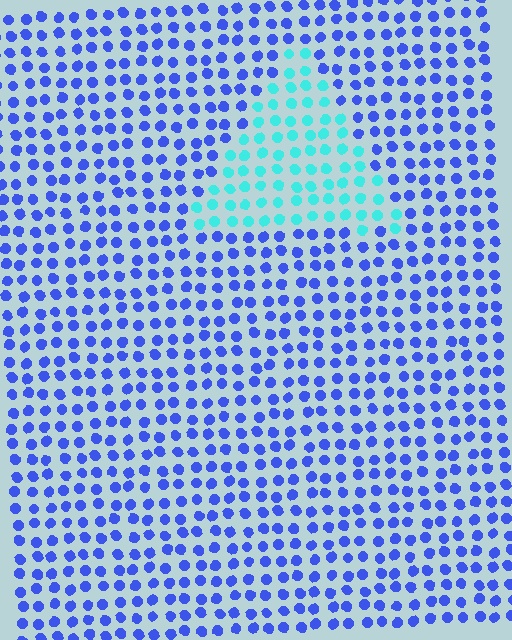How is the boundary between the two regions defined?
The boundary is defined purely by a slight shift in hue (about 54 degrees). Spacing, size, and orientation are identical on both sides.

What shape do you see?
I see a triangle.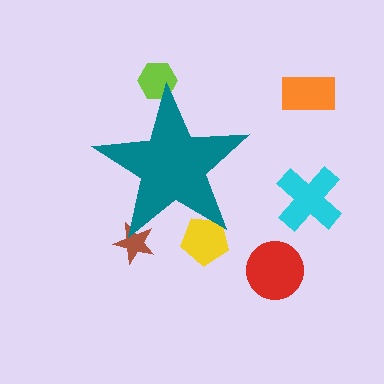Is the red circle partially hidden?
No, the red circle is fully visible.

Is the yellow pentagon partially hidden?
Yes, the yellow pentagon is partially hidden behind the teal star.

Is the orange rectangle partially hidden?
No, the orange rectangle is fully visible.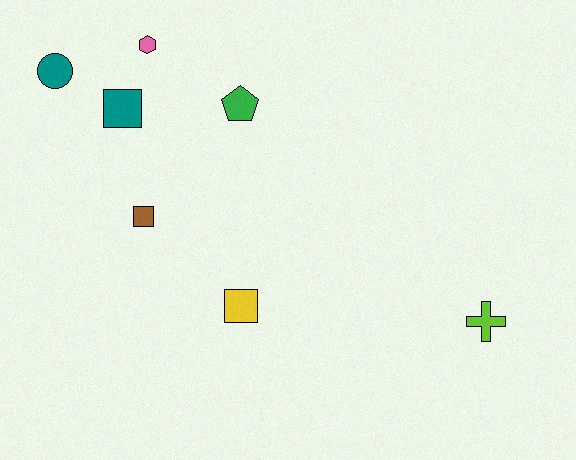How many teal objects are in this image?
There are 2 teal objects.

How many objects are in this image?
There are 7 objects.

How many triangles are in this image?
There are no triangles.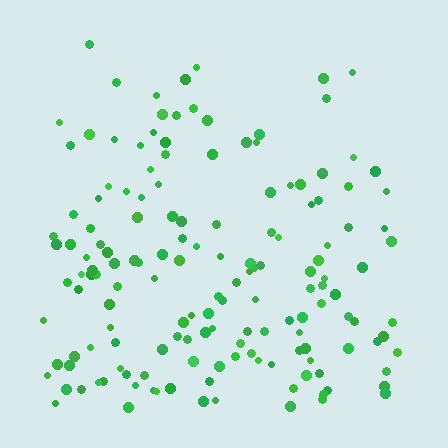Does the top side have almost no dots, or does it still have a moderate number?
Still a moderate number, just noticeably fewer than the bottom.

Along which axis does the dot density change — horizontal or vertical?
Vertical.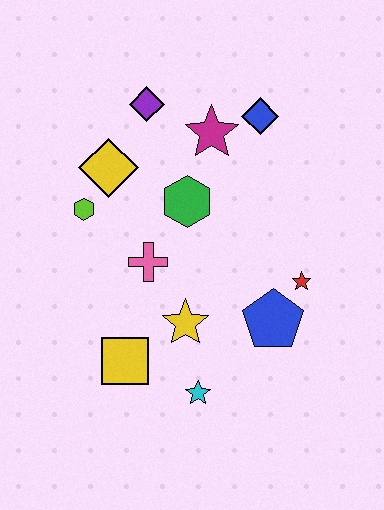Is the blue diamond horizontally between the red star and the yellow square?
Yes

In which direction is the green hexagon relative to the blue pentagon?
The green hexagon is above the blue pentagon.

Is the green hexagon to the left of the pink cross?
No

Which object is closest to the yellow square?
The yellow star is closest to the yellow square.